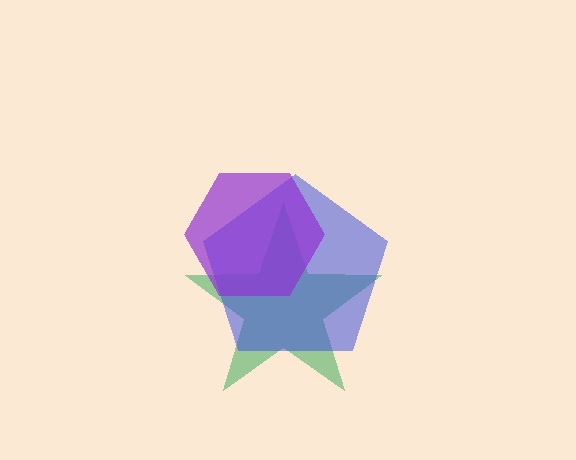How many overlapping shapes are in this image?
There are 3 overlapping shapes in the image.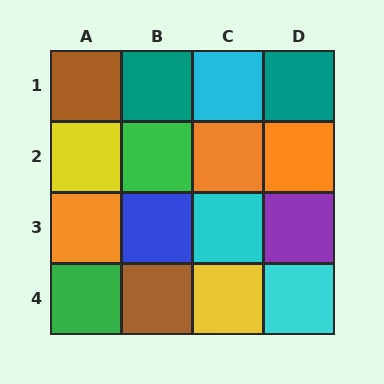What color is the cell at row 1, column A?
Brown.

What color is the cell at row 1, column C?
Cyan.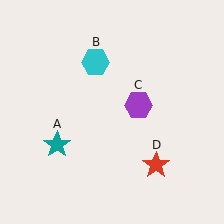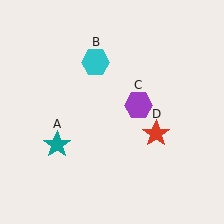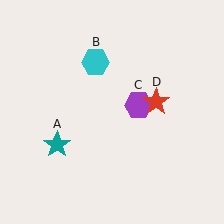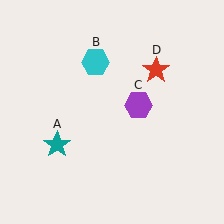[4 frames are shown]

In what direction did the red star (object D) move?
The red star (object D) moved up.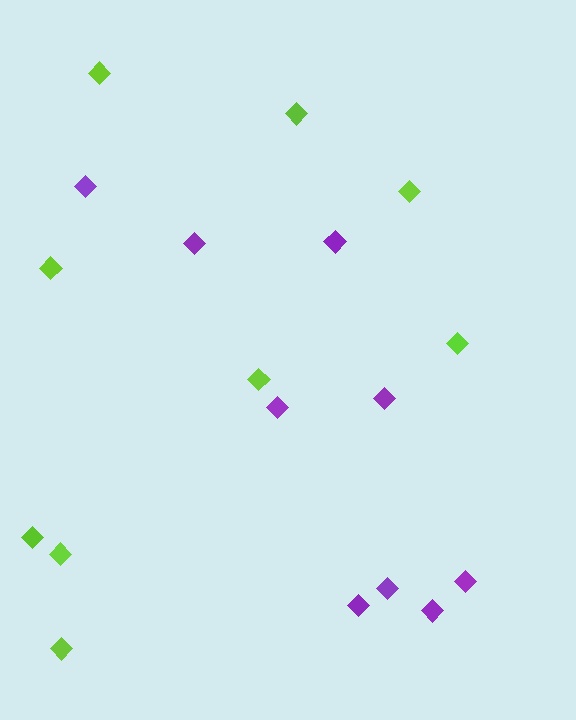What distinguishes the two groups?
There are 2 groups: one group of lime diamonds (9) and one group of purple diamonds (9).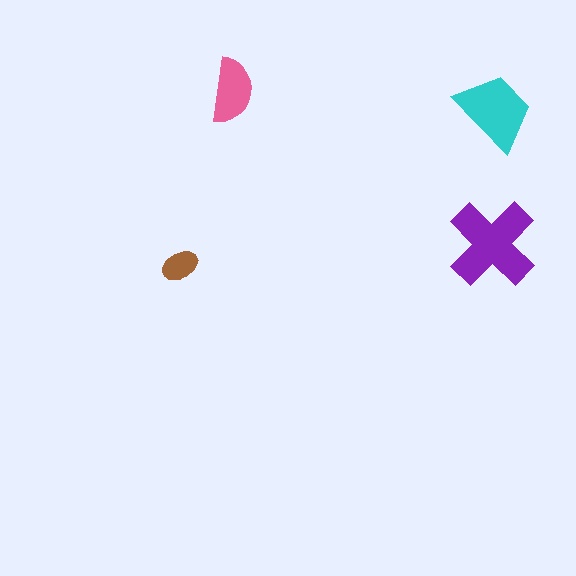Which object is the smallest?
The brown ellipse.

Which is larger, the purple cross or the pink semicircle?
The purple cross.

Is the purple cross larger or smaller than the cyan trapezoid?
Larger.